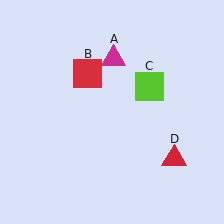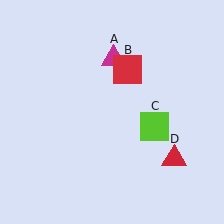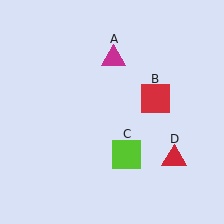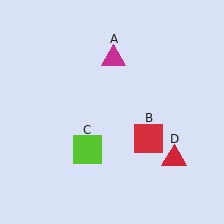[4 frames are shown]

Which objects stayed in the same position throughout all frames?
Magenta triangle (object A) and red triangle (object D) remained stationary.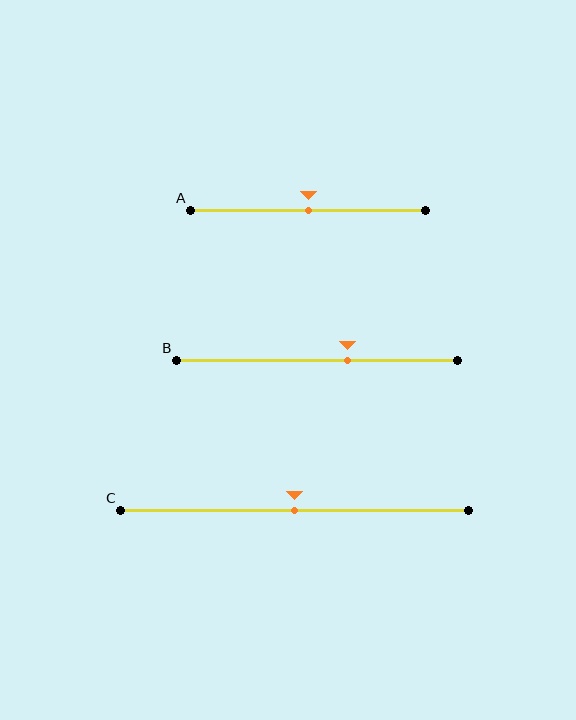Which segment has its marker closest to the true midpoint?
Segment A has its marker closest to the true midpoint.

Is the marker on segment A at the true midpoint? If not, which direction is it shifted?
Yes, the marker on segment A is at the true midpoint.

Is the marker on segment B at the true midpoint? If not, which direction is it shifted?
No, the marker on segment B is shifted to the right by about 11% of the segment length.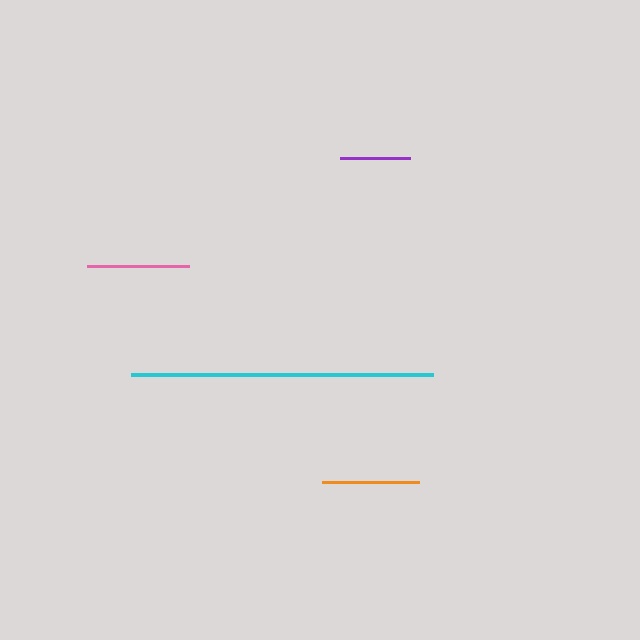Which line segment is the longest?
The cyan line is the longest at approximately 302 pixels.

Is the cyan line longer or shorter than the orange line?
The cyan line is longer than the orange line.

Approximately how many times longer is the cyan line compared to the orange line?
The cyan line is approximately 3.1 times the length of the orange line.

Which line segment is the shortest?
The purple line is the shortest at approximately 71 pixels.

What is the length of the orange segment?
The orange segment is approximately 97 pixels long.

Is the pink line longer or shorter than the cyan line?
The cyan line is longer than the pink line.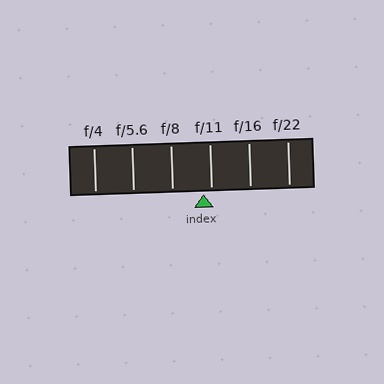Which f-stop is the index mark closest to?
The index mark is closest to f/11.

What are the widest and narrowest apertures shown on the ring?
The widest aperture shown is f/4 and the narrowest is f/22.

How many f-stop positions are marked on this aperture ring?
There are 6 f-stop positions marked.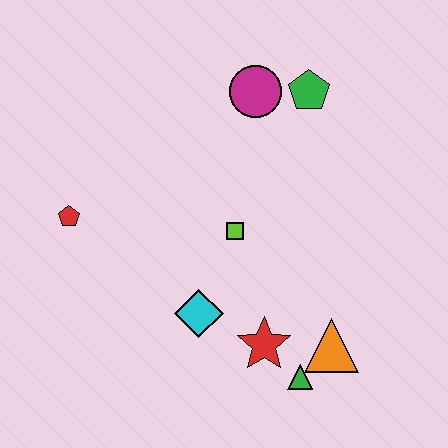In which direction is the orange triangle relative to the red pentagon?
The orange triangle is to the right of the red pentagon.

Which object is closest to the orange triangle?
The green triangle is closest to the orange triangle.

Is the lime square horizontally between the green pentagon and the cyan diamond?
Yes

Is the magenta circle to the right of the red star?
No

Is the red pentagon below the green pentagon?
Yes